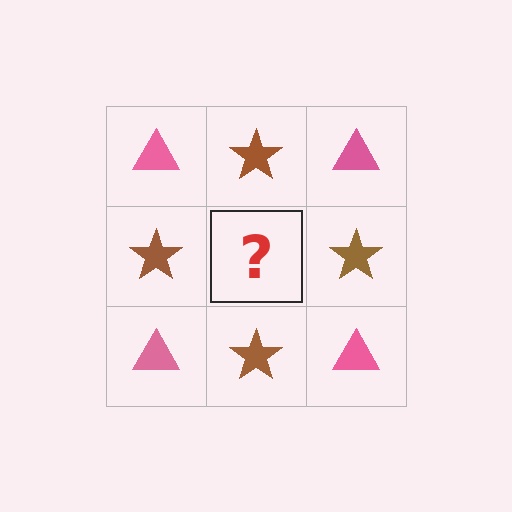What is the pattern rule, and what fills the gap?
The rule is that it alternates pink triangle and brown star in a checkerboard pattern. The gap should be filled with a pink triangle.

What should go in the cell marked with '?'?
The missing cell should contain a pink triangle.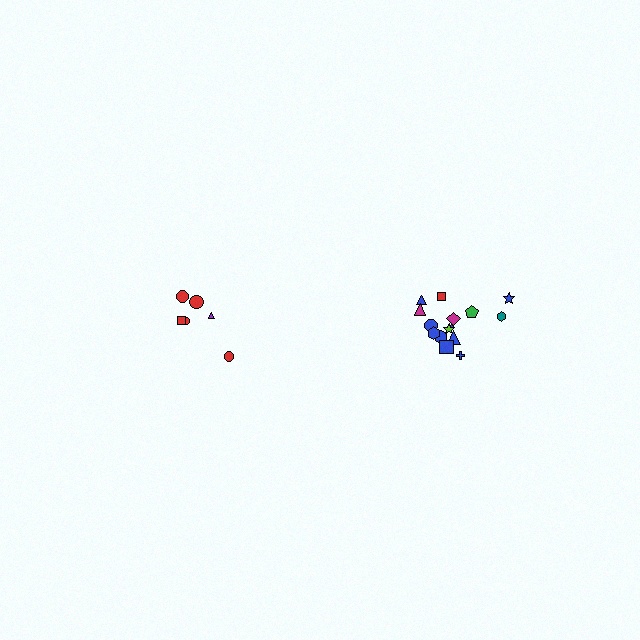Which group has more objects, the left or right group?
The right group.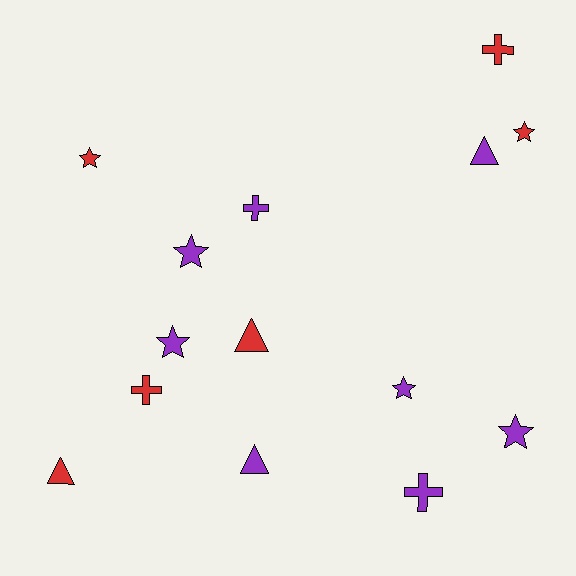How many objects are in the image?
There are 14 objects.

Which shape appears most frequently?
Star, with 6 objects.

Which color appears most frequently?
Purple, with 8 objects.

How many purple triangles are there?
There are 2 purple triangles.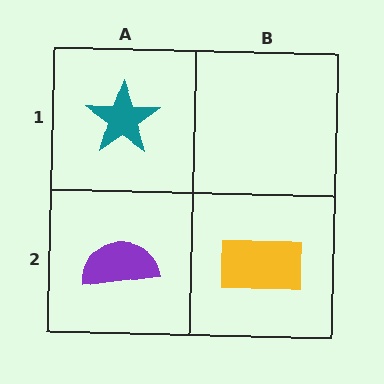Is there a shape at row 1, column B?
No, that cell is empty.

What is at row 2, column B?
A yellow rectangle.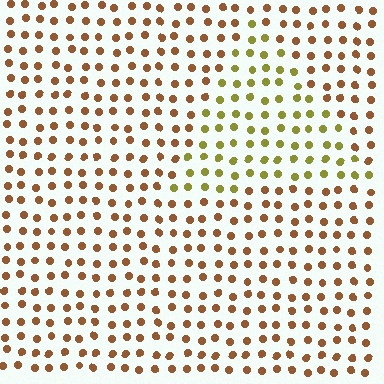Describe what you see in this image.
The image is filled with small brown elements in a uniform arrangement. A triangle-shaped region is visible where the elements are tinted to a slightly different hue, forming a subtle color boundary.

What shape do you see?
I see a triangle.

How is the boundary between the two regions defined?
The boundary is defined purely by a slight shift in hue (about 41 degrees). Spacing, size, and orientation are identical on both sides.